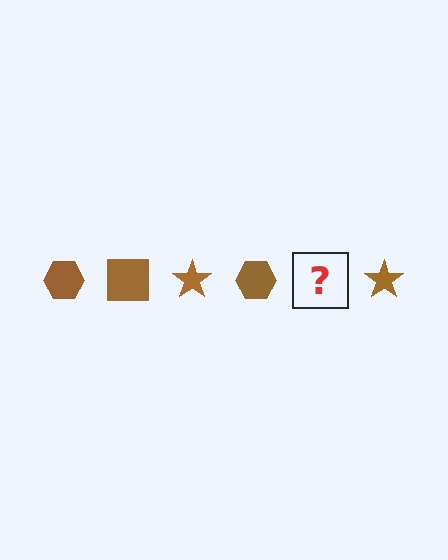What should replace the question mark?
The question mark should be replaced with a brown square.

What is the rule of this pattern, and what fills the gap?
The rule is that the pattern cycles through hexagon, square, star shapes in brown. The gap should be filled with a brown square.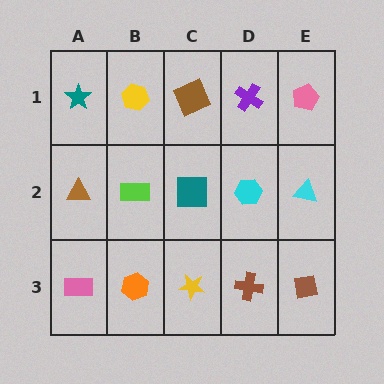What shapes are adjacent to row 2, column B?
A yellow hexagon (row 1, column B), an orange hexagon (row 3, column B), a brown triangle (row 2, column A), a teal square (row 2, column C).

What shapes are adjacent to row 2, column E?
A pink pentagon (row 1, column E), a brown square (row 3, column E), a cyan hexagon (row 2, column D).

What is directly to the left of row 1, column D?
A brown square.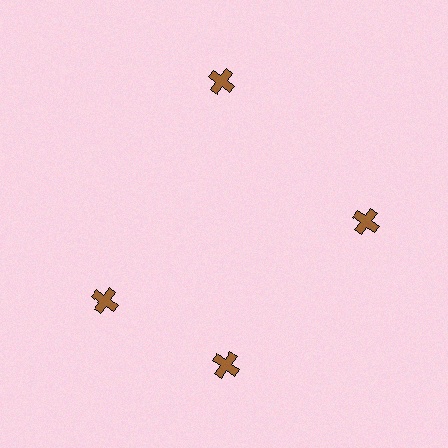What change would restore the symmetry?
The symmetry would be restored by rotating it back into even spacing with its neighbors so that all 4 crosses sit at equal angles and equal distance from the center.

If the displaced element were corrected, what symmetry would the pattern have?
It would have 4-fold rotational symmetry — the pattern would map onto itself every 90 degrees.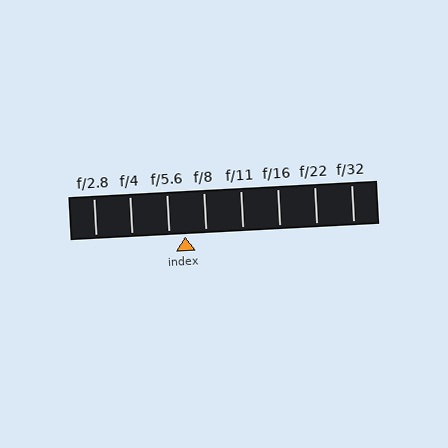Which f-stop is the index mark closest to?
The index mark is closest to f/5.6.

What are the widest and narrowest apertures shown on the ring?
The widest aperture shown is f/2.8 and the narrowest is f/32.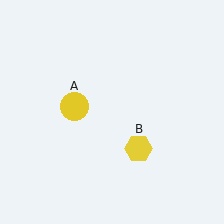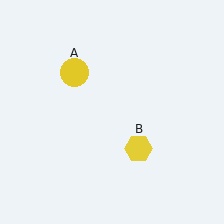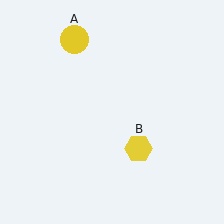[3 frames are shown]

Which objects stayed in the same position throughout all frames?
Yellow hexagon (object B) remained stationary.